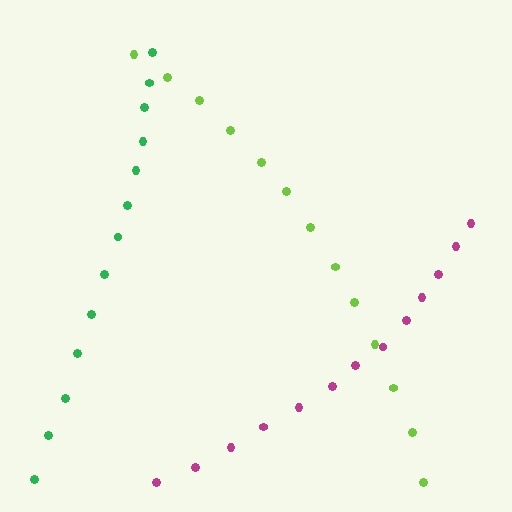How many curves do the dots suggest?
There are 3 distinct paths.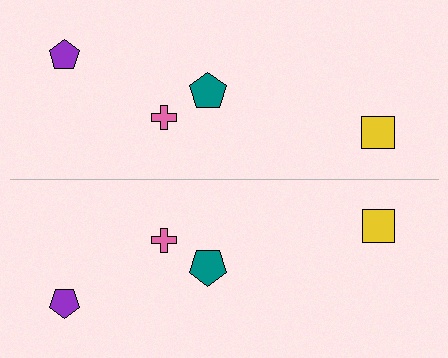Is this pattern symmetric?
Yes, this pattern has bilateral (reflection) symmetry.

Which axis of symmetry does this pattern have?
The pattern has a horizontal axis of symmetry running through the center of the image.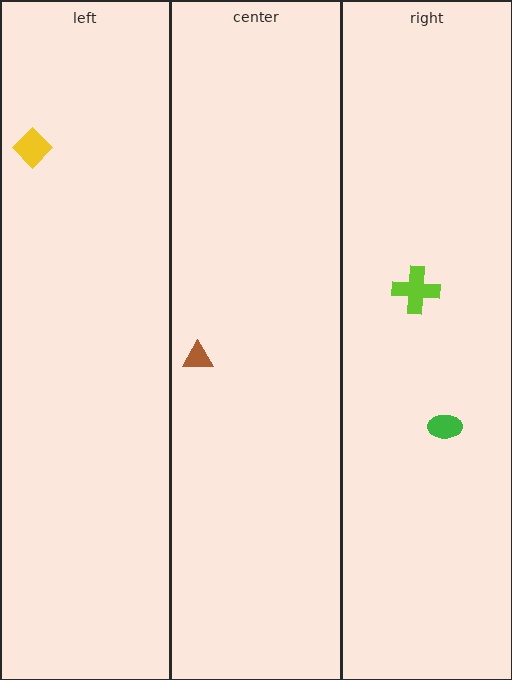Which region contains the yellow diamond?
The left region.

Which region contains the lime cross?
The right region.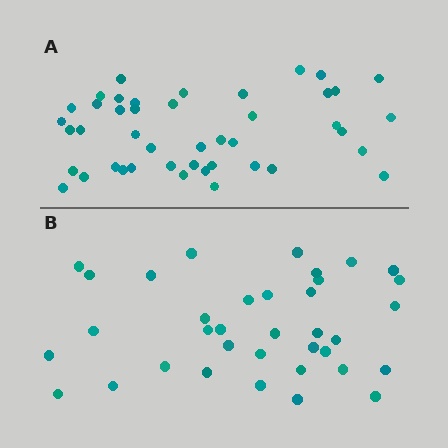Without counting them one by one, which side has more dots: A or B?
Region A (the top region) has more dots.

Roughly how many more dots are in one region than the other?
Region A has roughly 8 or so more dots than region B.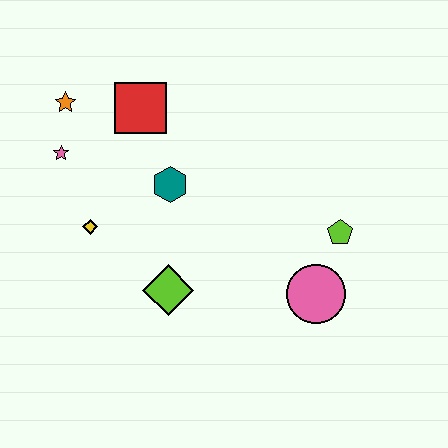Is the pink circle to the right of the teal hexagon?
Yes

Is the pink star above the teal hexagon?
Yes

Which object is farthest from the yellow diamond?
The lime pentagon is farthest from the yellow diamond.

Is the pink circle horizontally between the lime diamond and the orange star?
No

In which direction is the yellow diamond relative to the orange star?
The yellow diamond is below the orange star.